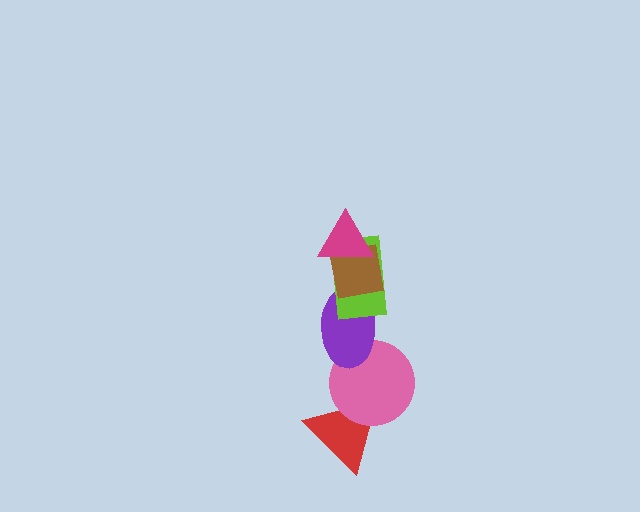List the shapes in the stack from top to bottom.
From top to bottom: the magenta triangle, the brown square, the lime rectangle, the purple ellipse, the pink circle, the red triangle.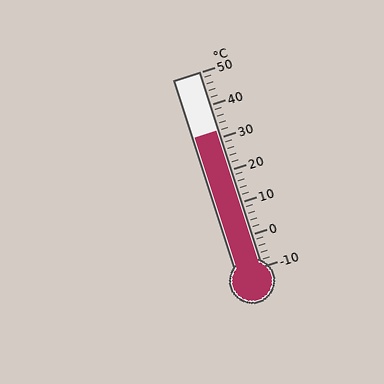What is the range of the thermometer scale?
The thermometer scale ranges from -10°C to 50°C.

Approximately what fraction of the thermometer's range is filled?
The thermometer is filled to approximately 70% of its range.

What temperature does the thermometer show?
The thermometer shows approximately 32°C.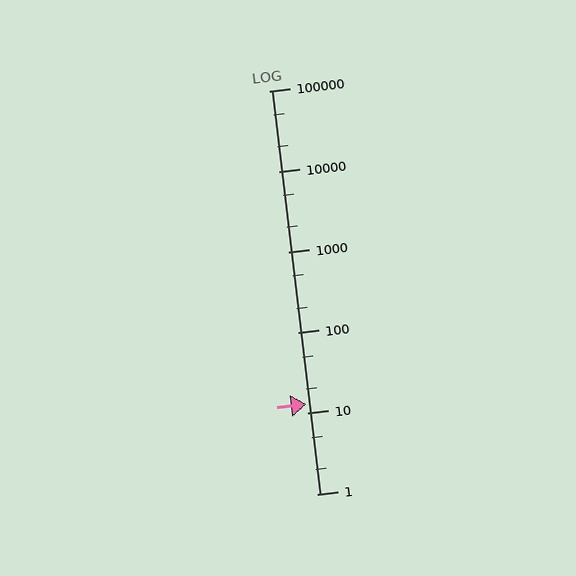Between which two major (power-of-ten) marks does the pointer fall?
The pointer is between 10 and 100.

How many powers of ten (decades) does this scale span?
The scale spans 5 decades, from 1 to 100000.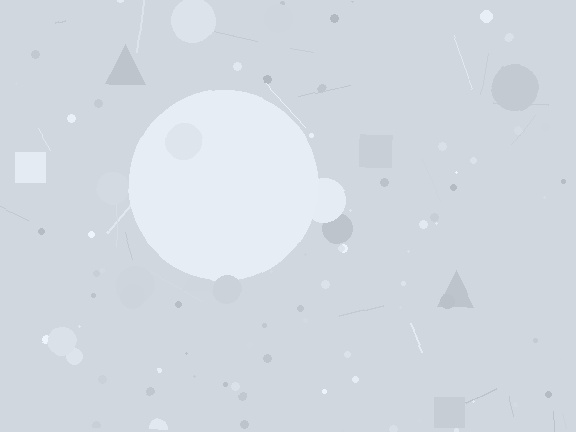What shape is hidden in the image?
A circle is hidden in the image.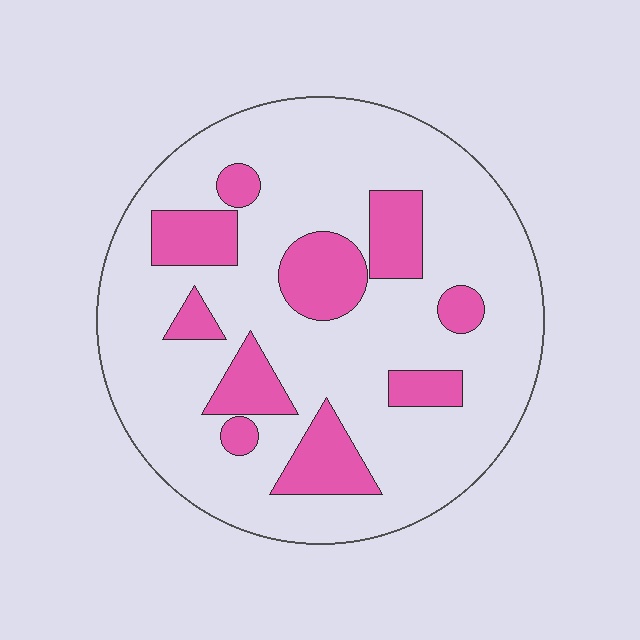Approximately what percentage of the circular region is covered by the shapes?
Approximately 20%.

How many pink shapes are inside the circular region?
10.